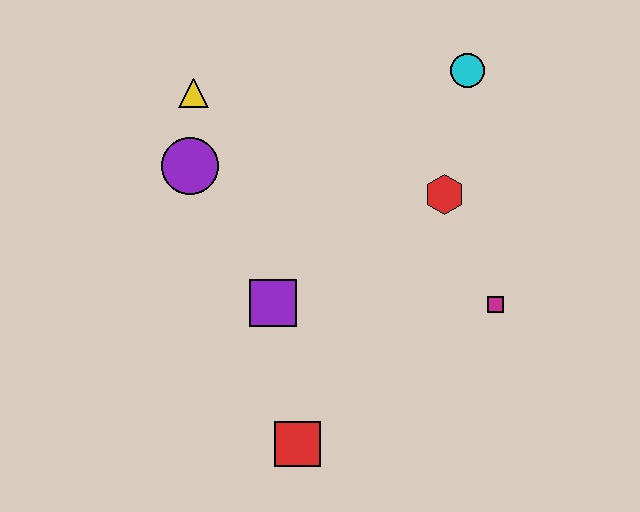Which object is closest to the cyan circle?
The red hexagon is closest to the cyan circle.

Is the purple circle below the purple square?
No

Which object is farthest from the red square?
The cyan circle is farthest from the red square.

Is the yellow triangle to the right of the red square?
No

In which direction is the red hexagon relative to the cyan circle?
The red hexagon is below the cyan circle.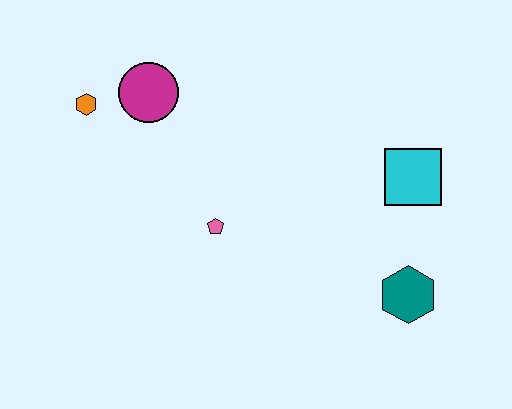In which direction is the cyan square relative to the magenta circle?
The cyan square is to the right of the magenta circle.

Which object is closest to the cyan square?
The teal hexagon is closest to the cyan square.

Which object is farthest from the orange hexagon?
The teal hexagon is farthest from the orange hexagon.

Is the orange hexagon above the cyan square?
Yes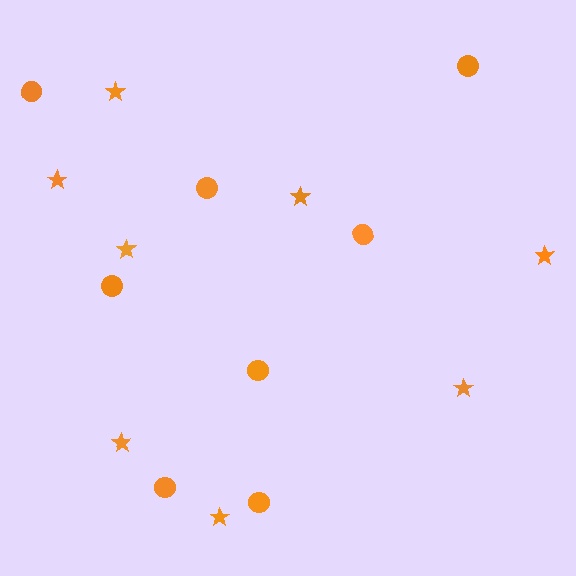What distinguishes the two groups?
There are 2 groups: one group of stars (8) and one group of circles (8).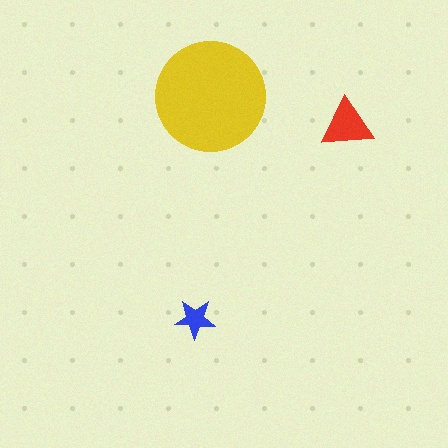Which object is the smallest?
The blue star.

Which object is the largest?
The yellow circle.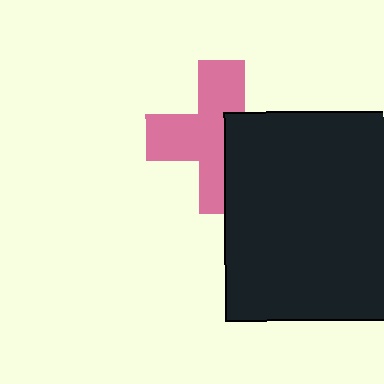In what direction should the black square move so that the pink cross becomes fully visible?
The black square should move right. That is the shortest direction to clear the overlap and leave the pink cross fully visible.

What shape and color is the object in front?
The object in front is a black square.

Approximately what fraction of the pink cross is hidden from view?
Roughly 39% of the pink cross is hidden behind the black square.